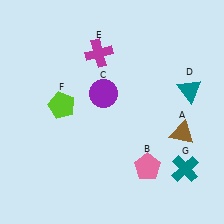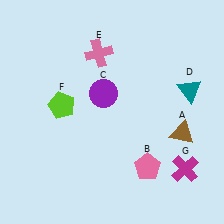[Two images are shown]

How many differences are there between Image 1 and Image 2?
There are 2 differences between the two images.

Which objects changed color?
E changed from magenta to pink. G changed from teal to magenta.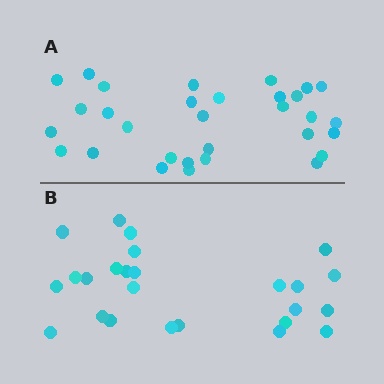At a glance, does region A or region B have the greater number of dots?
Region A (the top region) has more dots.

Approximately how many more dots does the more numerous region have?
Region A has about 6 more dots than region B.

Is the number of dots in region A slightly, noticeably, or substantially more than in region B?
Region A has only slightly more — the two regions are fairly close. The ratio is roughly 1.2 to 1.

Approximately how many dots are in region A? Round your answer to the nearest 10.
About 30 dots. (The exact count is 31, which rounds to 30.)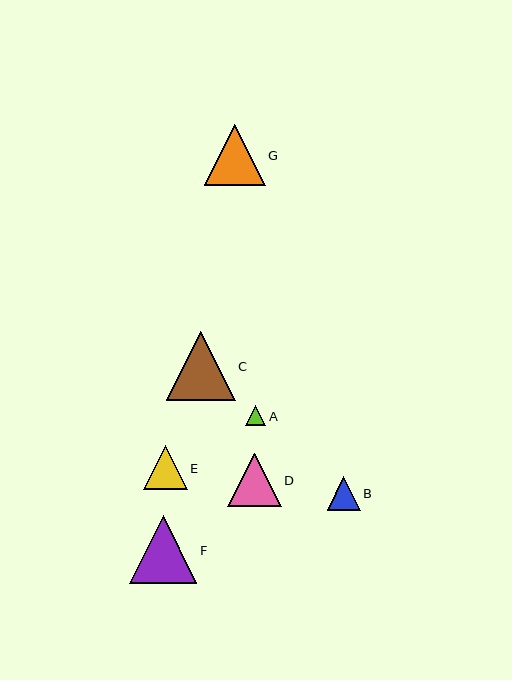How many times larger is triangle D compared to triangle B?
Triangle D is approximately 1.6 times the size of triangle B.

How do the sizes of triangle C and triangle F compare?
Triangle C and triangle F are approximately the same size.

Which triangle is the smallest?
Triangle A is the smallest with a size of approximately 20 pixels.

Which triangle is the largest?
Triangle C is the largest with a size of approximately 69 pixels.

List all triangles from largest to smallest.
From largest to smallest: C, F, G, D, E, B, A.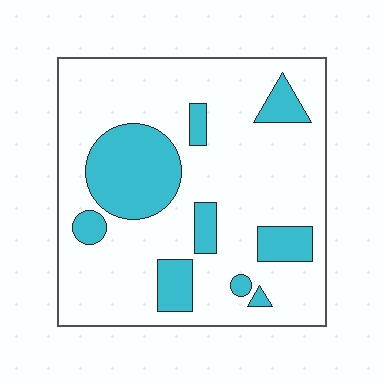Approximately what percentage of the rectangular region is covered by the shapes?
Approximately 25%.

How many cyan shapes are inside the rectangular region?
9.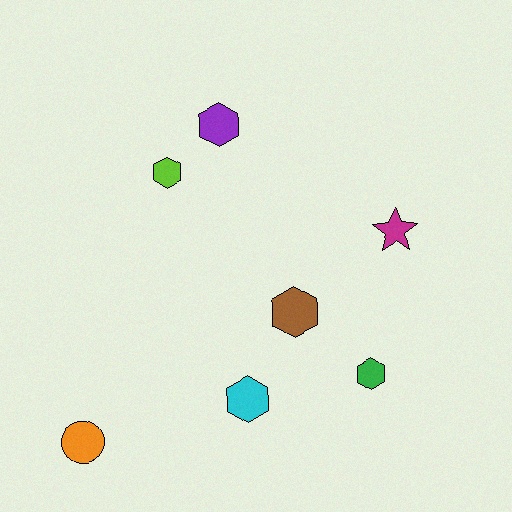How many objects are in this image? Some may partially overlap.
There are 7 objects.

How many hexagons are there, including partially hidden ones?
There are 5 hexagons.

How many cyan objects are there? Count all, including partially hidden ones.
There is 1 cyan object.